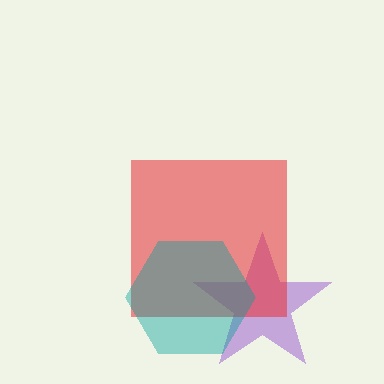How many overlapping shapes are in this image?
There are 3 overlapping shapes in the image.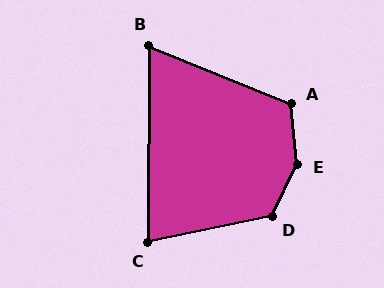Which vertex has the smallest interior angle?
B, at approximately 68 degrees.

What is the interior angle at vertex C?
Approximately 78 degrees (acute).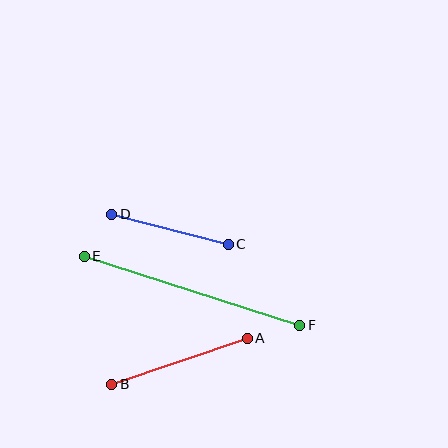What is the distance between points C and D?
The distance is approximately 120 pixels.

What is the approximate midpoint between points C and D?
The midpoint is at approximately (170, 229) pixels.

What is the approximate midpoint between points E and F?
The midpoint is at approximately (192, 291) pixels.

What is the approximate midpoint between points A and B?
The midpoint is at approximately (180, 361) pixels.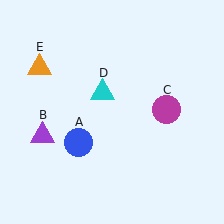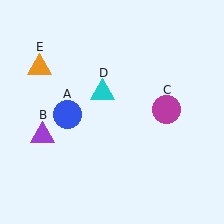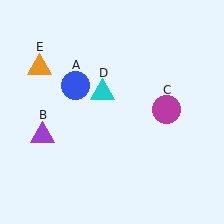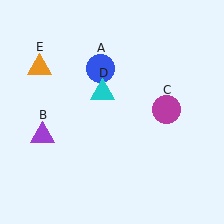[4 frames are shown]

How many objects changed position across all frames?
1 object changed position: blue circle (object A).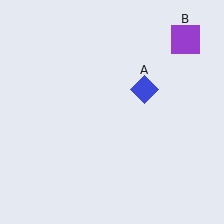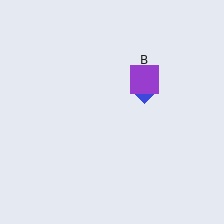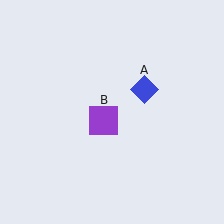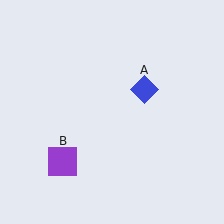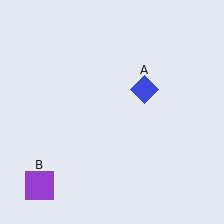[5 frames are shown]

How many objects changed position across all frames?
1 object changed position: purple square (object B).